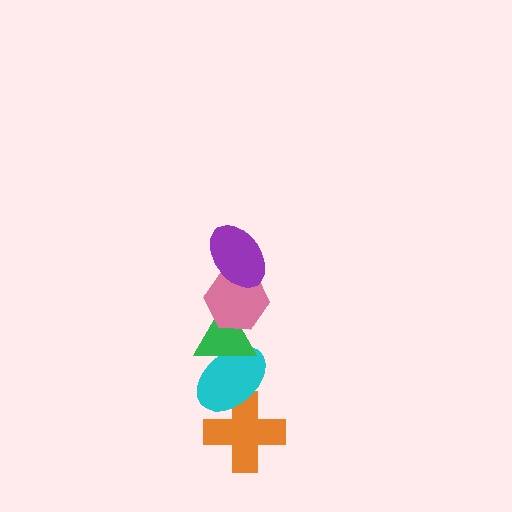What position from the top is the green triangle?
The green triangle is 3rd from the top.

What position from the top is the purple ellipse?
The purple ellipse is 1st from the top.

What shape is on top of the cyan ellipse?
The green triangle is on top of the cyan ellipse.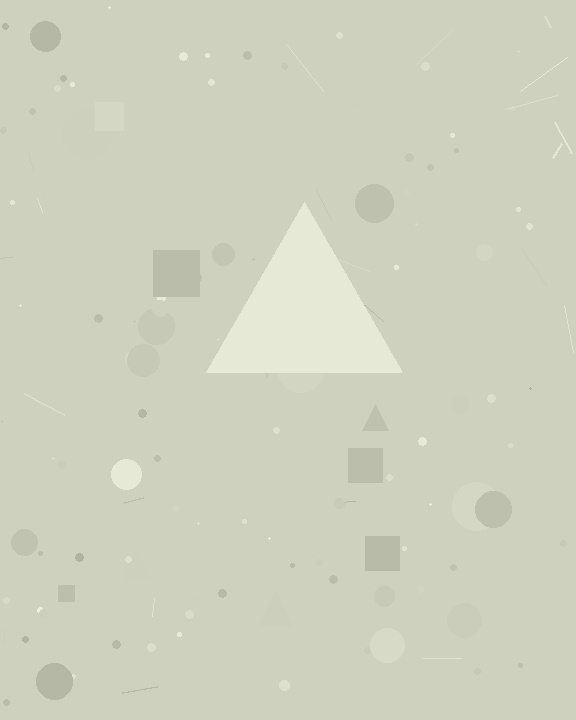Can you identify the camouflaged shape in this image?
The camouflaged shape is a triangle.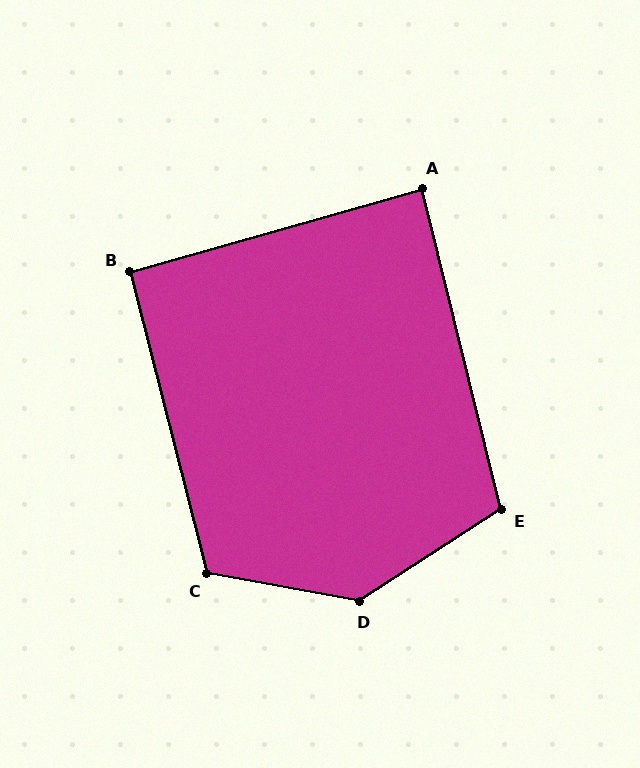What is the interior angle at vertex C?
Approximately 115 degrees (obtuse).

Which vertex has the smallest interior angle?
A, at approximately 88 degrees.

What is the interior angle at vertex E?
Approximately 109 degrees (obtuse).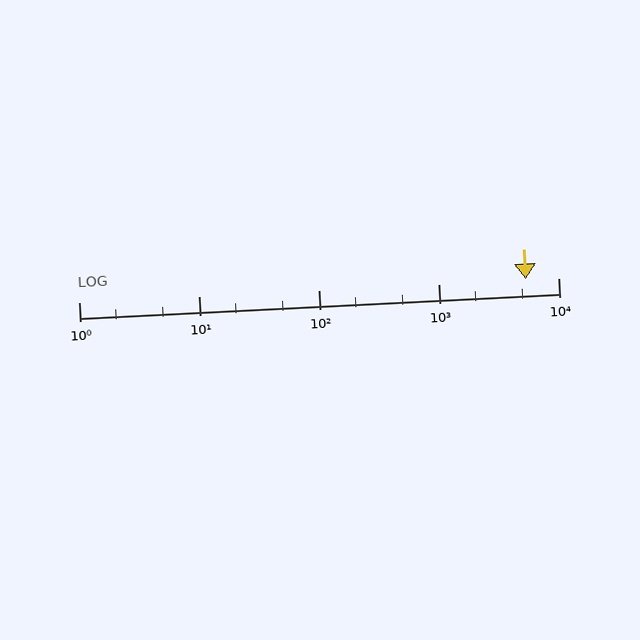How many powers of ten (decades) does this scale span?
The scale spans 4 decades, from 1 to 10000.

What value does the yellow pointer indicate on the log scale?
The pointer indicates approximately 5400.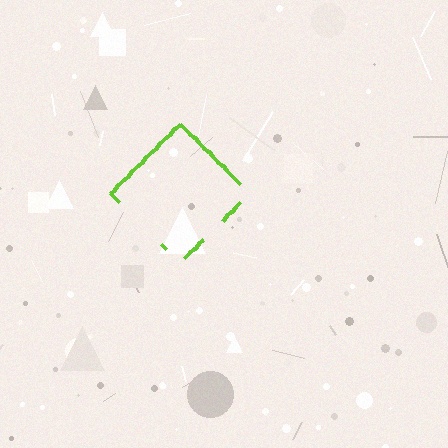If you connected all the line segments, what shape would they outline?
They would outline a diamond.